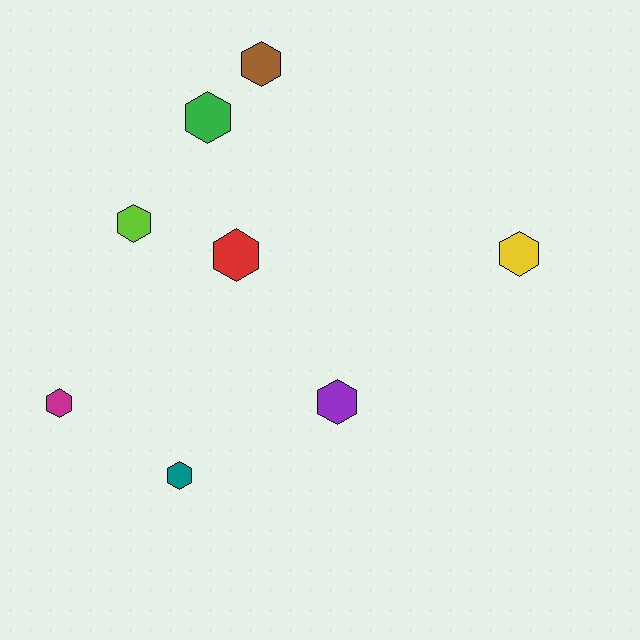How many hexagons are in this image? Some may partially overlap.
There are 8 hexagons.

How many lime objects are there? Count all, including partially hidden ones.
There is 1 lime object.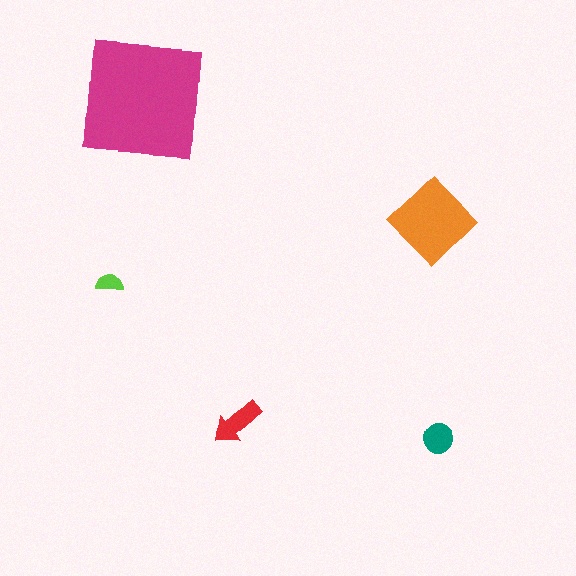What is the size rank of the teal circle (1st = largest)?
4th.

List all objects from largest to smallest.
The magenta square, the orange diamond, the red arrow, the teal circle, the lime semicircle.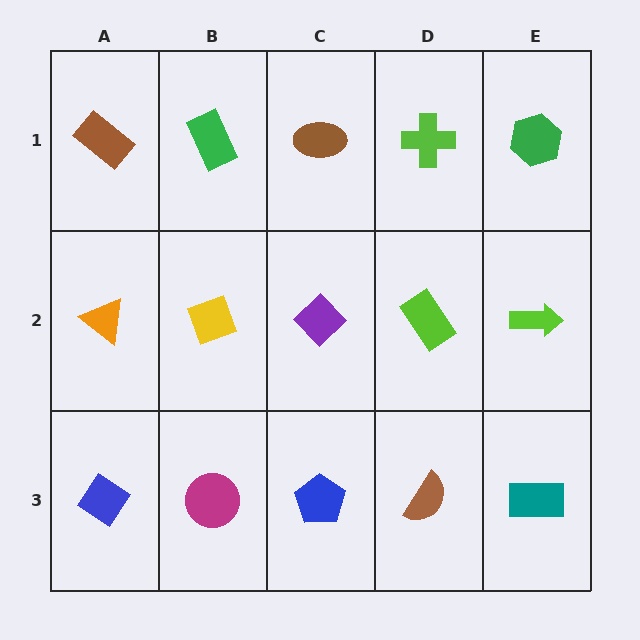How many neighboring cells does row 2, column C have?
4.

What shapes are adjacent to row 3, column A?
An orange triangle (row 2, column A), a magenta circle (row 3, column B).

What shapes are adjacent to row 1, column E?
A lime arrow (row 2, column E), a lime cross (row 1, column D).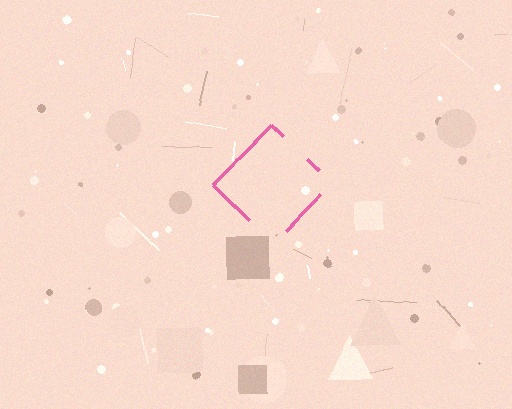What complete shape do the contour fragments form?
The contour fragments form a diamond.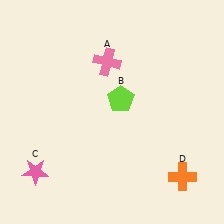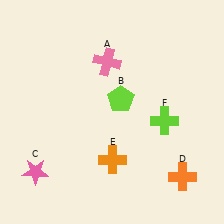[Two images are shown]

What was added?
An orange cross (E), a lime cross (F) were added in Image 2.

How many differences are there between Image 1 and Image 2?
There are 2 differences between the two images.